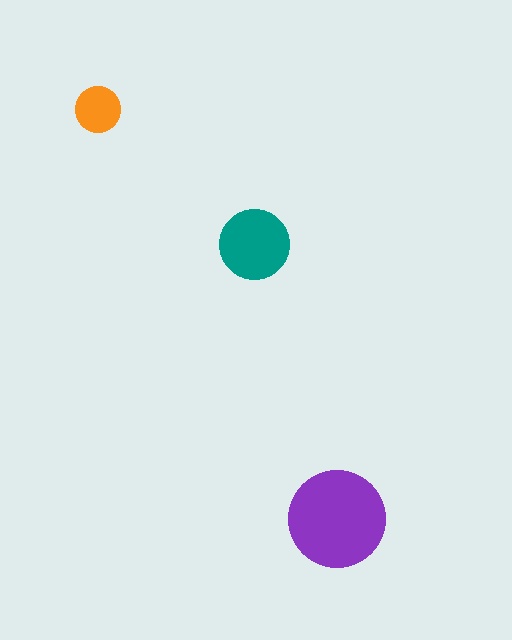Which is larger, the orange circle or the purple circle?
The purple one.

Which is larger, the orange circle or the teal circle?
The teal one.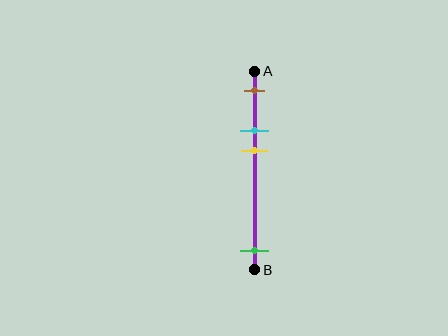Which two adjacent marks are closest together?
The cyan and yellow marks are the closest adjacent pair.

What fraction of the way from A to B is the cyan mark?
The cyan mark is approximately 30% (0.3) of the way from A to B.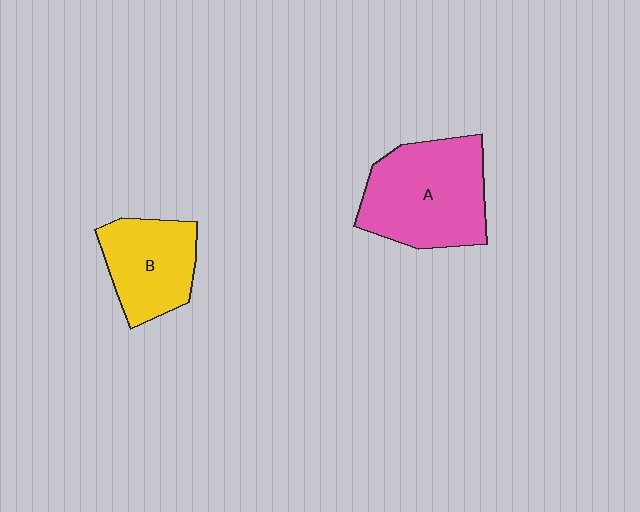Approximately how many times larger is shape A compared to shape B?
Approximately 1.4 times.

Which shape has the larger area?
Shape A (pink).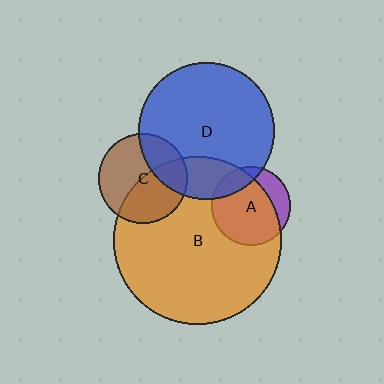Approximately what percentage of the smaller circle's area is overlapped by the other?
Approximately 30%.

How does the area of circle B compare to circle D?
Approximately 1.5 times.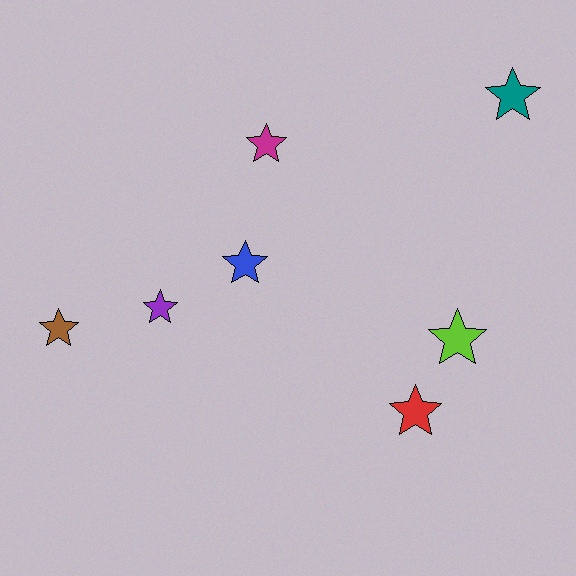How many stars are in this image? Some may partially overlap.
There are 7 stars.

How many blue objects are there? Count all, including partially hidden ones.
There is 1 blue object.